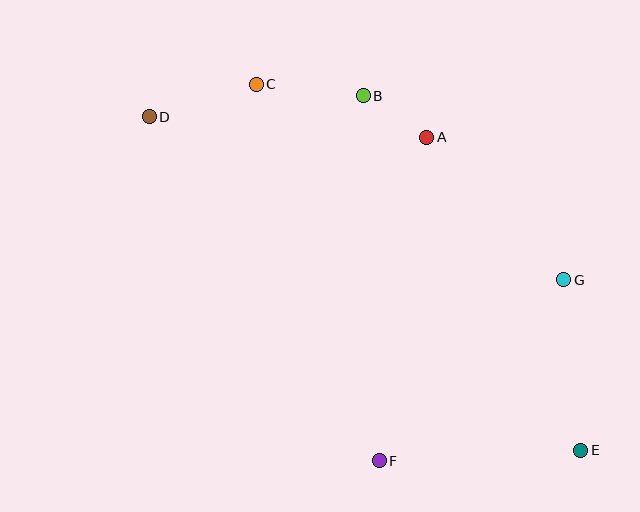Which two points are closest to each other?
Points A and B are closest to each other.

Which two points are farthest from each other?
Points D and E are farthest from each other.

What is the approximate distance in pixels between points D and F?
The distance between D and F is approximately 414 pixels.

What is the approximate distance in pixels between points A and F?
The distance between A and F is approximately 326 pixels.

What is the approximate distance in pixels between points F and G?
The distance between F and G is approximately 258 pixels.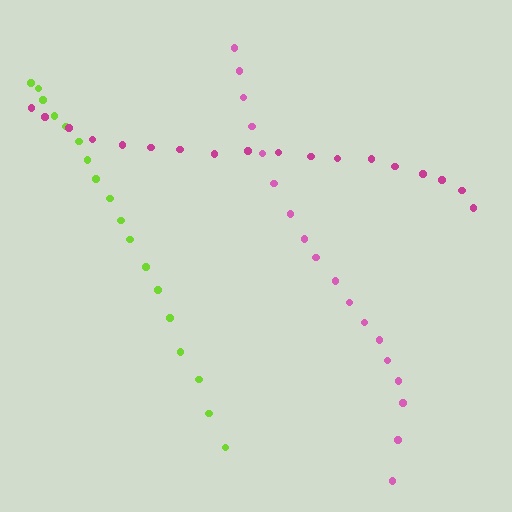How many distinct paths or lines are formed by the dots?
There are 3 distinct paths.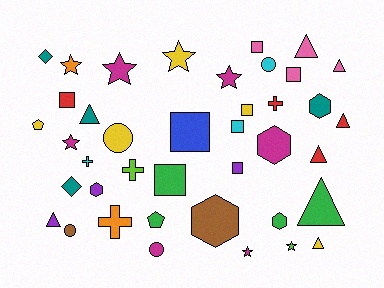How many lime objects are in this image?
There are 2 lime objects.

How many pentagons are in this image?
There are 2 pentagons.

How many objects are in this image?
There are 40 objects.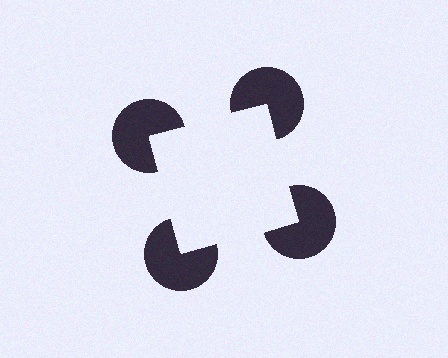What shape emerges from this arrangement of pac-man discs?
An illusory square — its edges are inferred from the aligned wedge cuts in the pac-man discs, not physically drawn.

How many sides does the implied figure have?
4 sides.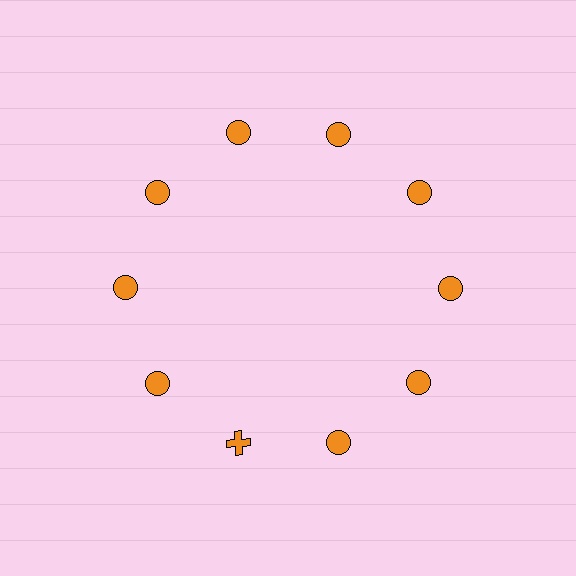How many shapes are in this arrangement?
There are 10 shapes arranged in a ring pattern.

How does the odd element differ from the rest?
It has a different shape: cross instead of circle.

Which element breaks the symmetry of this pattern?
The orange cross at roughly the 7 o'clock position breaks the symmetry. All other shapes are orange circles.